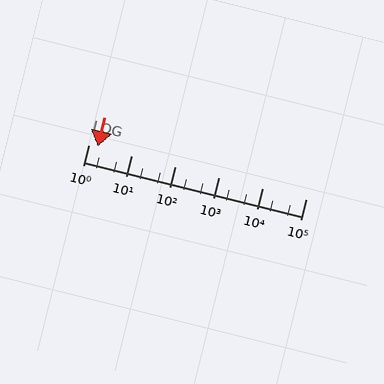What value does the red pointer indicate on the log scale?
The pointer indicates approximately 1.6.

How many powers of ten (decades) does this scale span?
The scale spans 5 decades, from 1 to 100000.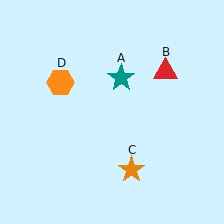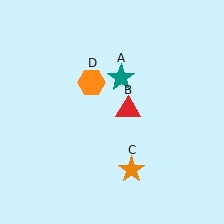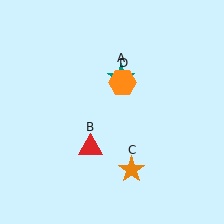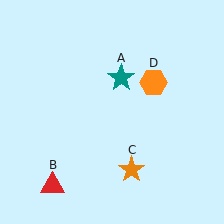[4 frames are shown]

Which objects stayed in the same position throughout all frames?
Teal star (object A) and orange star (object C) remained stationary.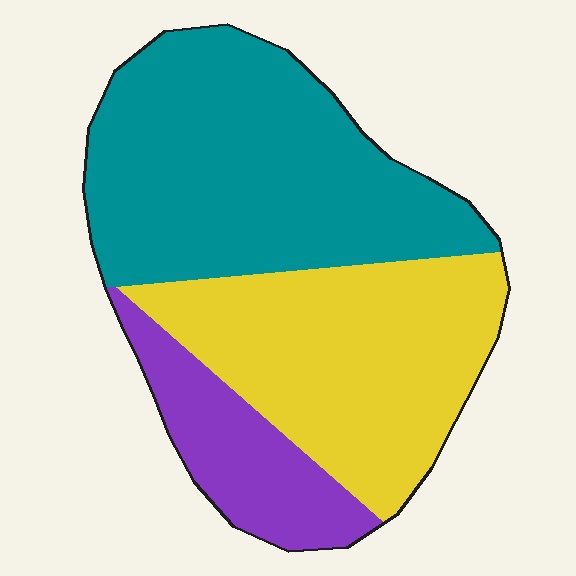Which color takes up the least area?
Purple, at roughly 15%.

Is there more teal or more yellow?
Teal.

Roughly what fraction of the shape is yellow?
Yellow takes up about three eighths (3/8) of the shape.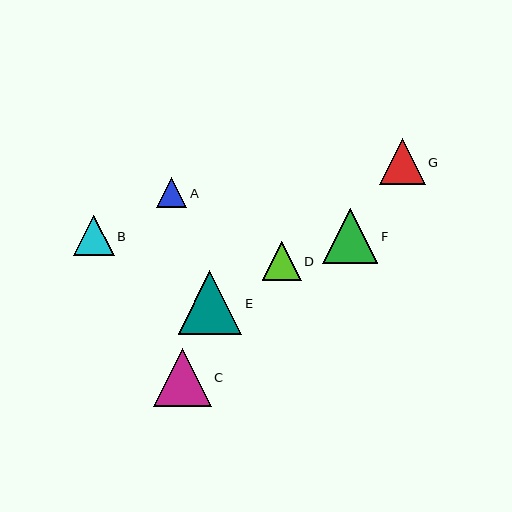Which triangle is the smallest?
Triangle A is the smallest with a size of approximately 30 pixels.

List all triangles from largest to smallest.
From largest to smallest: E, C, F, G, B, D, A.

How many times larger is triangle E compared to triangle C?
Triangle E is approximately 1.1 times the size of triangle C.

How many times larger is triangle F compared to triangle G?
Triangle F is approximately 1.2 times the size of triangle G.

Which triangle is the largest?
Triangle E is the largest with a size of approximately 64 pixels.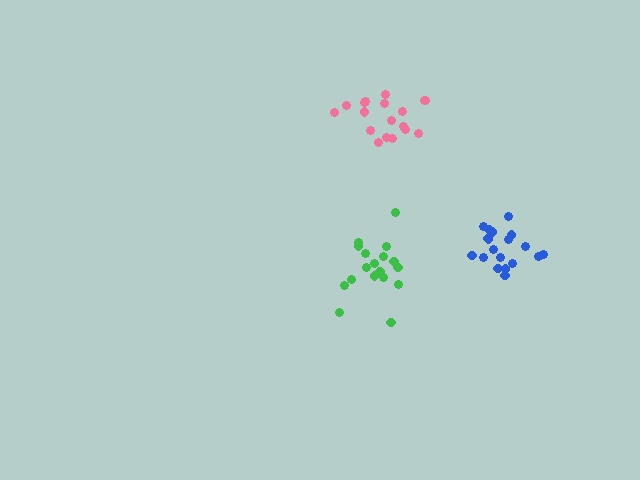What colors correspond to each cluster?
The clusters are colored: green, pink, blue.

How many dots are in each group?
Group 1: 18 dots, Group 2: 18 dots, Group 3: 19 dots (55 total).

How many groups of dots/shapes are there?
There are 3 groups.